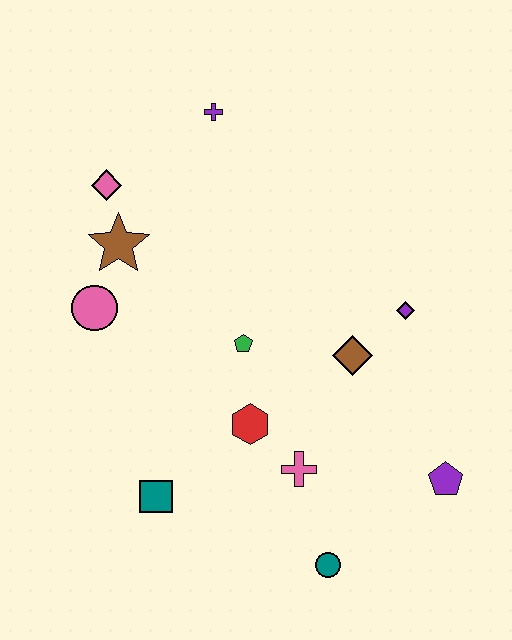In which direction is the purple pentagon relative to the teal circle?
The purple pentagon is to the right of the teal circle.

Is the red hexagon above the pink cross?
Yes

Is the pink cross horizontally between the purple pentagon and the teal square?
Yes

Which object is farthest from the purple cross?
The teal circle is farthest from the purple cross.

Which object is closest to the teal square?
The red hexagon is closest to the teal square.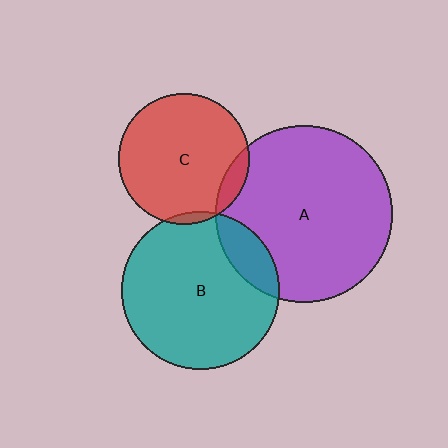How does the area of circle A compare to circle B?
Approximately 1.3 times.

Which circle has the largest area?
Circle A (purple).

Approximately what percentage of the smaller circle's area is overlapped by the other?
Approximately 10%.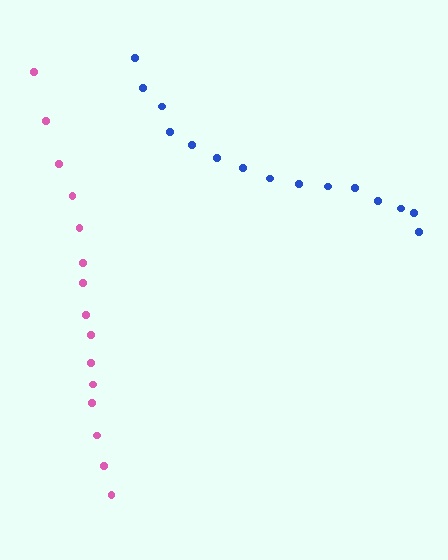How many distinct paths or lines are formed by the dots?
There are 2 distinct paths.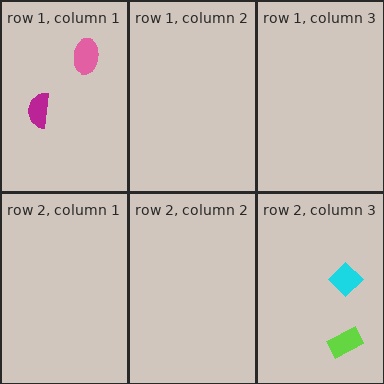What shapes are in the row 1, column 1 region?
The magenta semicircle, the pink ellipse.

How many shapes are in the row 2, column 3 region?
2.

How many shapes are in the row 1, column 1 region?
2.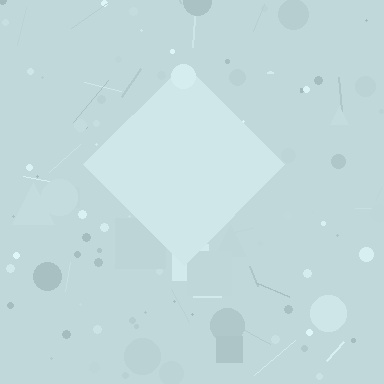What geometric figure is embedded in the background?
A diamond is embedded in the background.